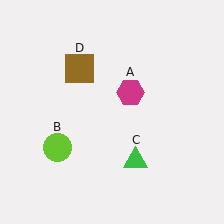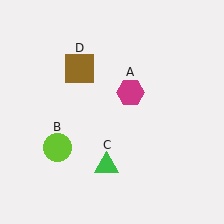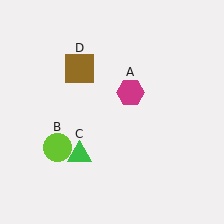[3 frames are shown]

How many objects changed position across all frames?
1 object changed position: green triangle (object C).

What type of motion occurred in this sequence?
The green triangle (object C) rotated clockwise around the center of the scene.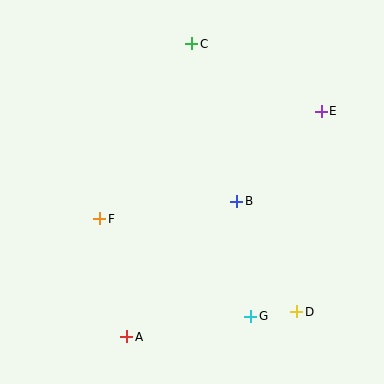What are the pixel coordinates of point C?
Point C is at (192, 44).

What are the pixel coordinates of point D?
Point D is at (297, 312).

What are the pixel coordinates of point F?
Point F is at (100, 219).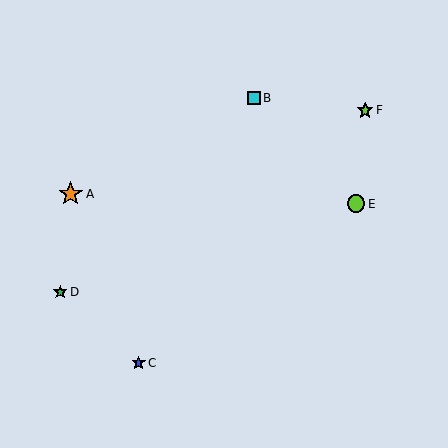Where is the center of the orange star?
The center of the orange star is at (71, 194).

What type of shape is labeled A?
Shape A is an orange star.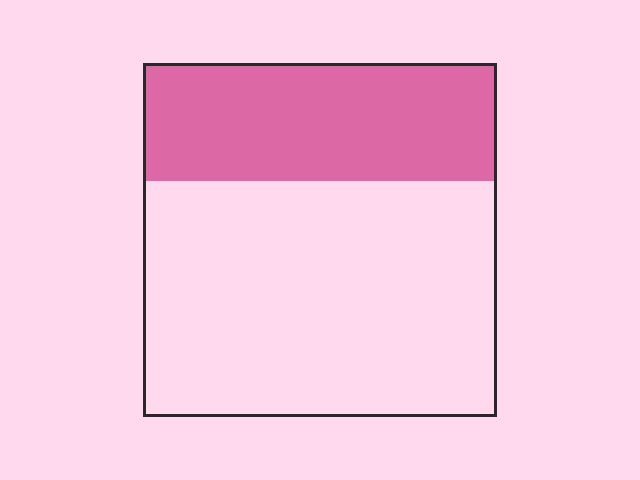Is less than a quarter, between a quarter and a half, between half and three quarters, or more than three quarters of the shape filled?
Between a quarter and a half.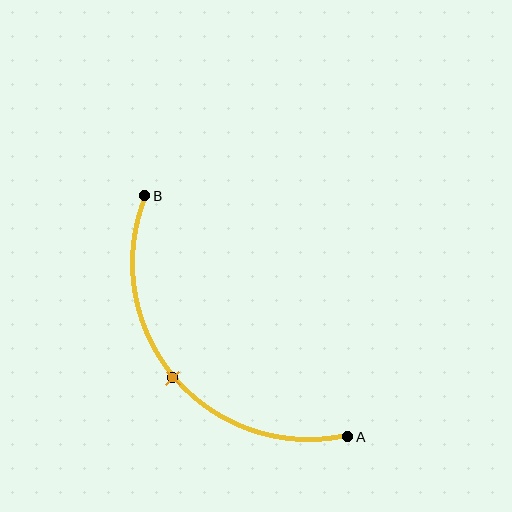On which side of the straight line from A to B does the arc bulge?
The arc bulges below and to the left of the straight line connecting A and B.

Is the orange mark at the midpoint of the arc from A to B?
Yes. The orange mark lies on the arc at equal arc-length from both A and B — it is the arc midpoint.